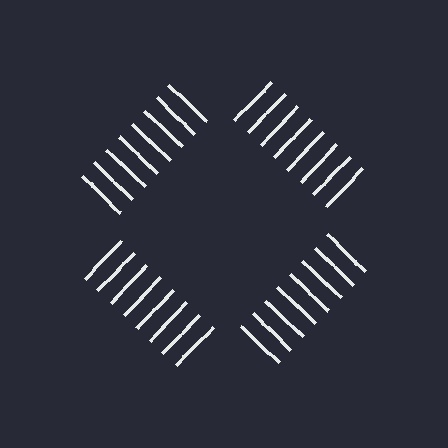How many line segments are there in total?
32 — 8 along each of the 4 edges.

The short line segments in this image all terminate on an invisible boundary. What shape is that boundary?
An illusory square — the line segments terminate on its edges but no continuous stroke is drawn.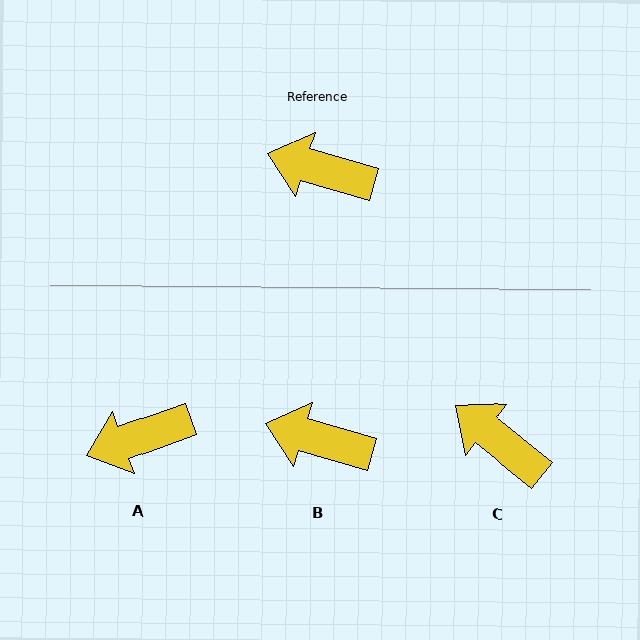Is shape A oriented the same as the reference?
No, it is off by about 36 degrees.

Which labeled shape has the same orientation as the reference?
B.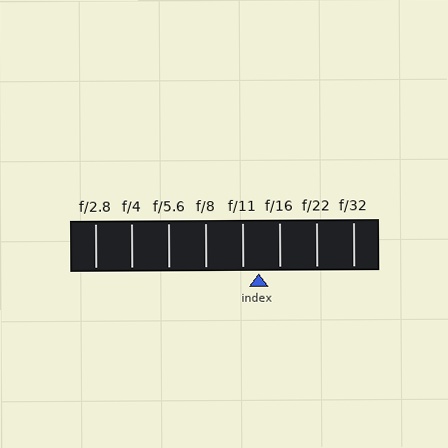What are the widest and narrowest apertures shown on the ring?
The widest aperture shown is f/2.8 and the narrowest is f/32.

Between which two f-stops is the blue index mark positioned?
The index mark is between f/11 and f/16.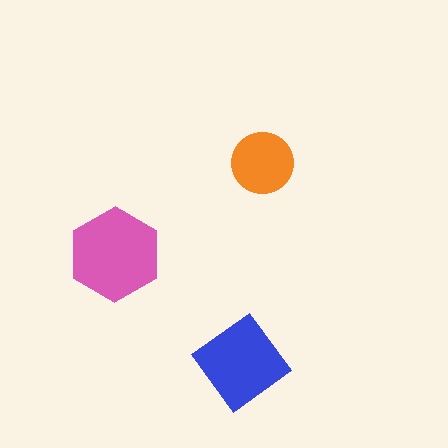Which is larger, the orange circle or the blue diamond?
The blue diamond.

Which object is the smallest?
The orange circle.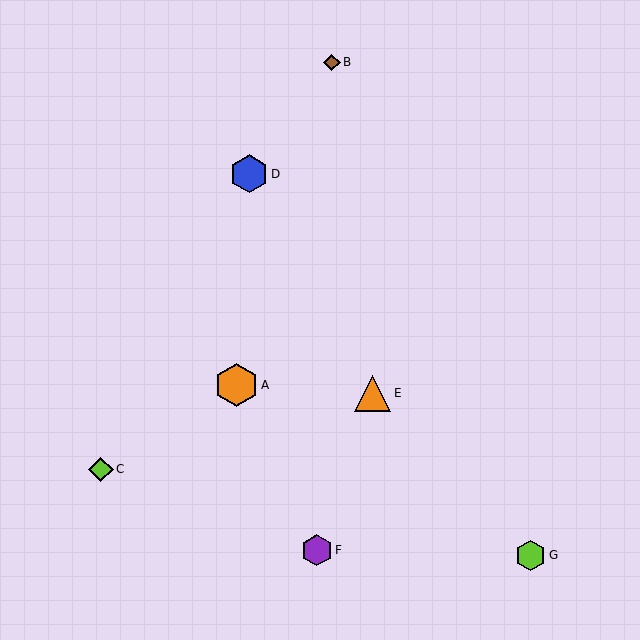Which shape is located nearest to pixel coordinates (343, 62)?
The brown diamond (labeled B) at (332, 62) is nearest to that location.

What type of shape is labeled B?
Shape B is a brown diamond.